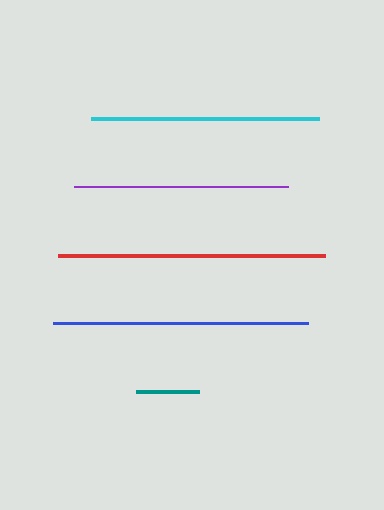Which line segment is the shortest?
The teal line is the shortest at approximately 63 pixels.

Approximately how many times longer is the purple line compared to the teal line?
The purple line is approximately 3.4 times the length of the teal line.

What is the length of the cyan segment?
The cyan segment is approximately 227 pixels long.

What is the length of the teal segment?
The teal segment is approximately 63 pixels long.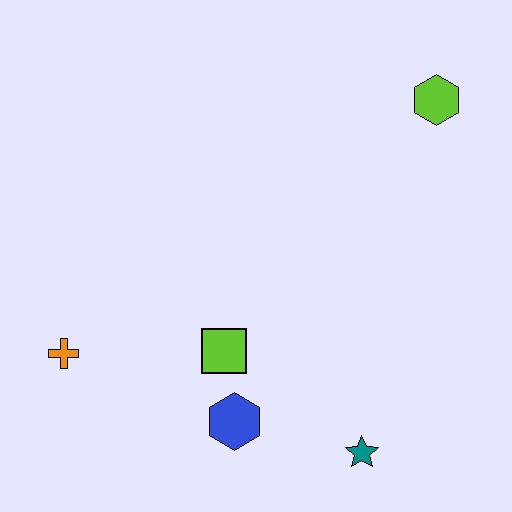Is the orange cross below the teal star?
No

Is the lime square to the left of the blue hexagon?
Yes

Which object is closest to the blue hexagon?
The lime square is closest to the blue hexagon.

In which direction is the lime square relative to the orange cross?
The lime square is to the right of the orange cross.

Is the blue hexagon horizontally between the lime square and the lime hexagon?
Yes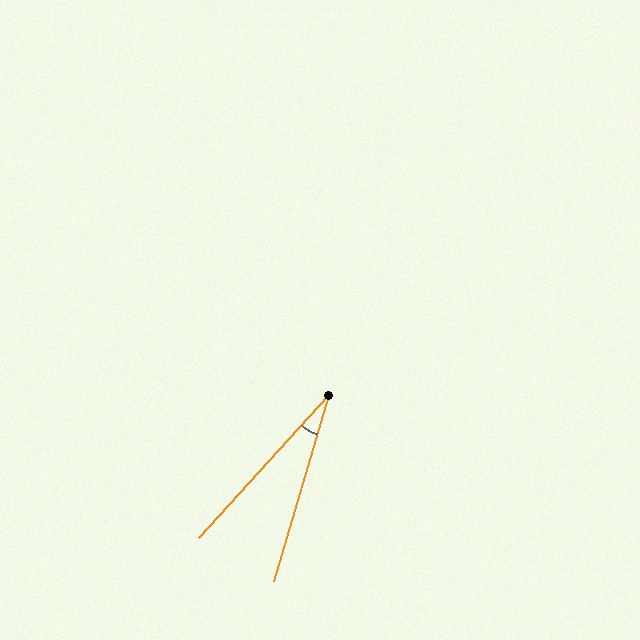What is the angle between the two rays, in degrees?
Approximately 26 degrees.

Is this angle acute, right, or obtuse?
It is acute.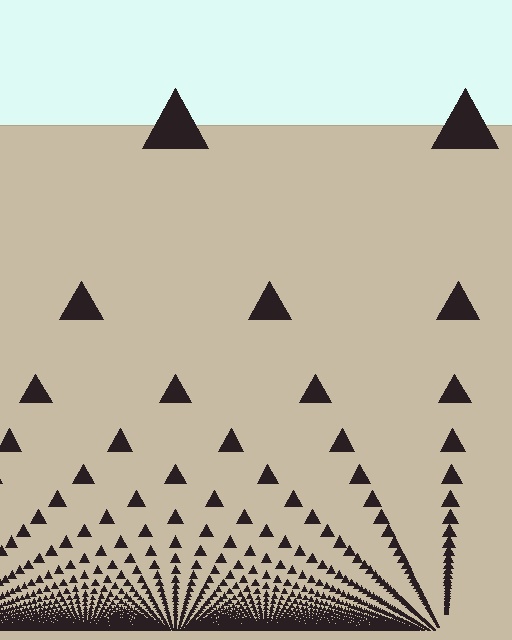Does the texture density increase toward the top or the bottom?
Density increases toward the bottom.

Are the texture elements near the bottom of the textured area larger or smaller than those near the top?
Smaller. The gradient is inverted — elements near the bottom are smaller and denser.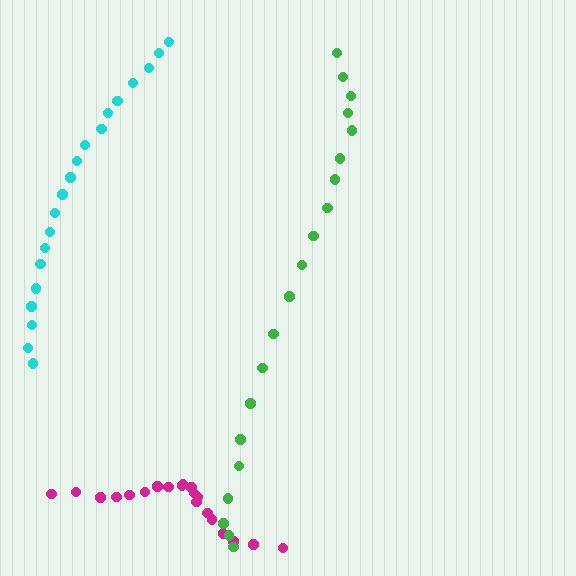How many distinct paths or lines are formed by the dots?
There are 3 distinct paths.